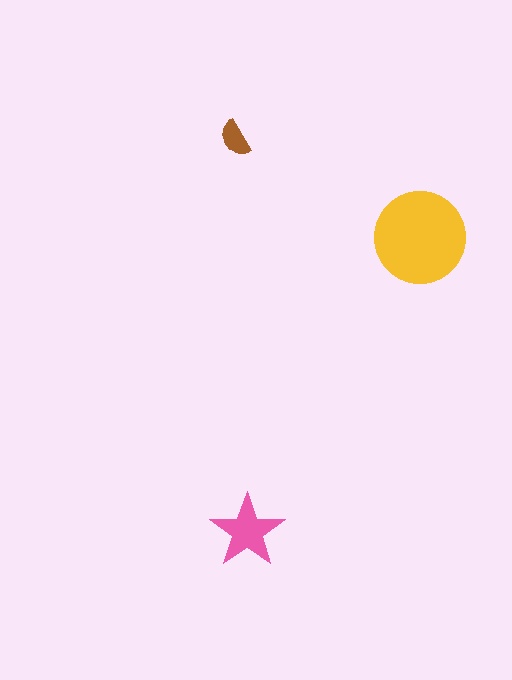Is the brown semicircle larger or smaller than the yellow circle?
Smaller.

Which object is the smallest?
The brown semicircle.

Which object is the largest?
The yellow circle.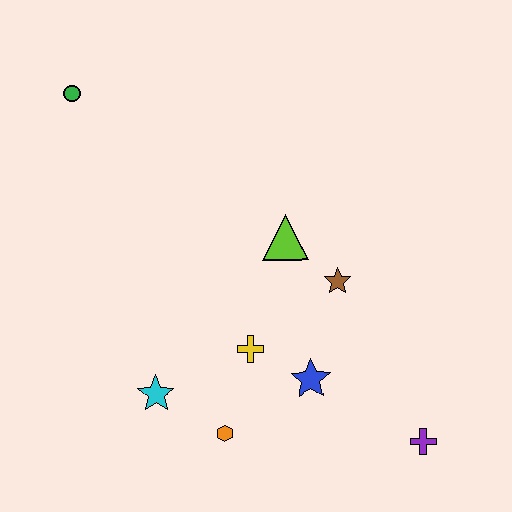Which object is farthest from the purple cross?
The green circle is farthest from the purple cross.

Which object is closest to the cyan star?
The orange hexagon is closest to the cyan star.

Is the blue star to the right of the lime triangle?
Yes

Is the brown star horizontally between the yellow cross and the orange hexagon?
No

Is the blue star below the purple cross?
No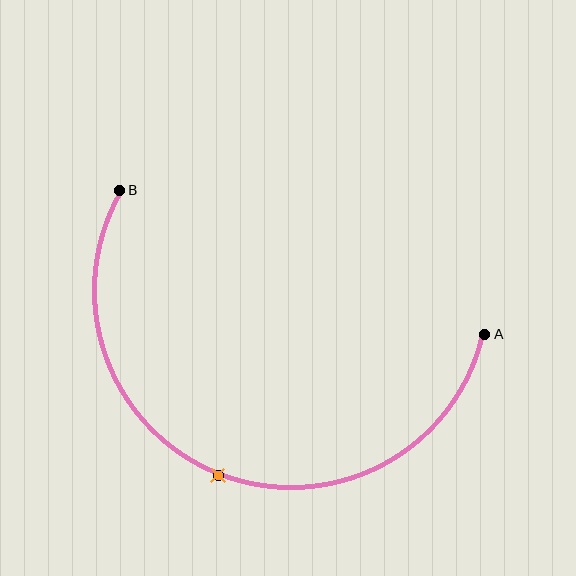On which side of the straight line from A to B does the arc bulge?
The arc bulges below the straight line connecting A and B.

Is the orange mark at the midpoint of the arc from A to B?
Yes. The orange mark lies on the arc at equal arc-length from both A and B — it is the arc midpoint.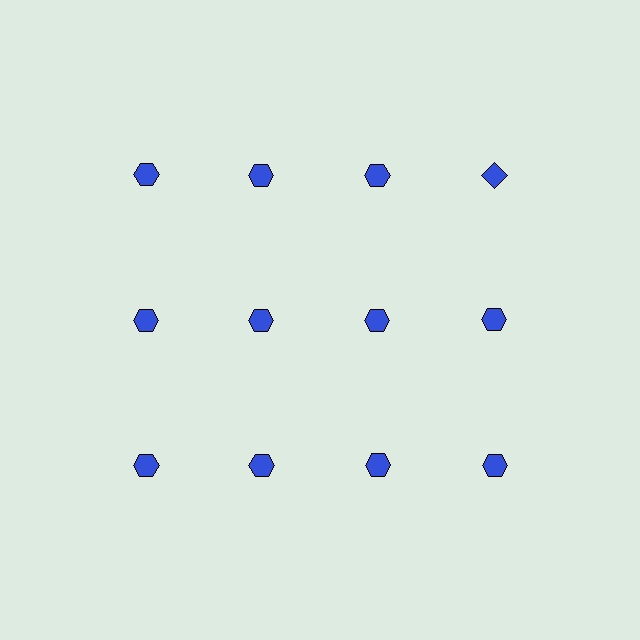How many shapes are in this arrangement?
There are 12 shapes arranged in a grid pattern.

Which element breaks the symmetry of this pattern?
The blue diamond in the top row, second from right column breaks the symmetry. All other shapes are blue hexagons.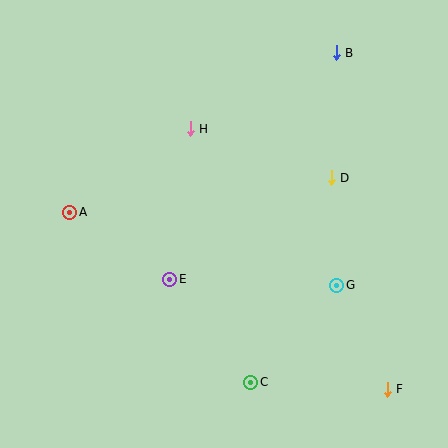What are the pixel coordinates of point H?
Point H is at (190, 129).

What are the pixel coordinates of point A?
Point A is at (70, 212).